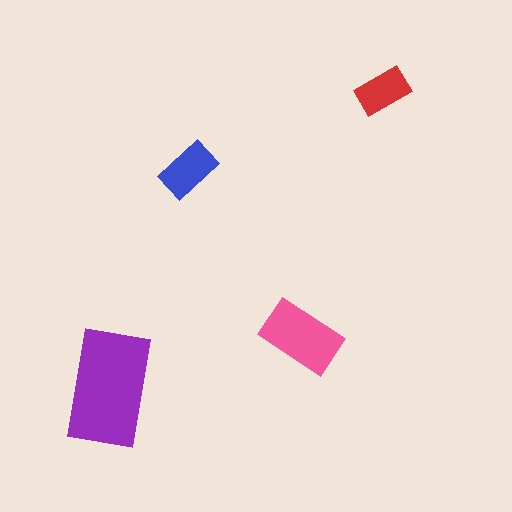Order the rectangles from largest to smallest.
the purple one, the pink one, the blue one, the red one.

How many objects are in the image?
There are 4 objects in the image.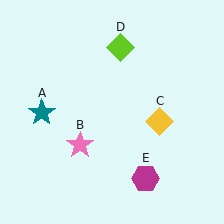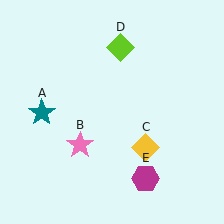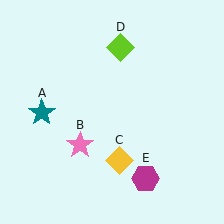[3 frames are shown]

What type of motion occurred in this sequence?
The yellow diamond (object C) rotated clockwise around the center of the scene.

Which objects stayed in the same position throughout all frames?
Teal star (object A) and pink star (object B) and lime diamond (object D) and magenta hexagon (object E) remained stationary.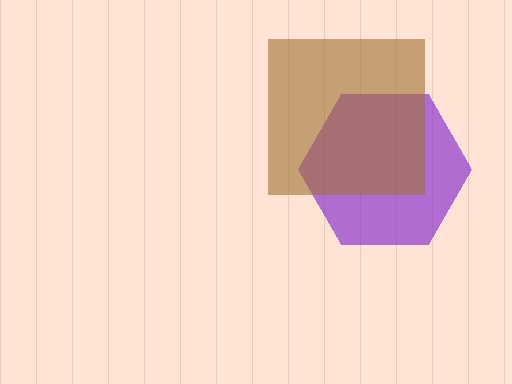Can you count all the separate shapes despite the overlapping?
Yes, there are 2 separate shapes.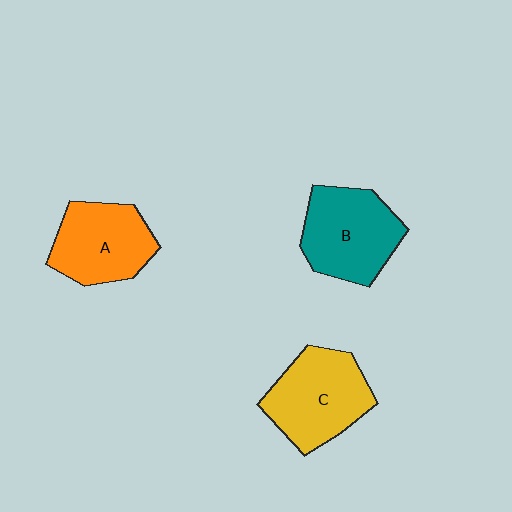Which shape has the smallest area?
Shape A (orange).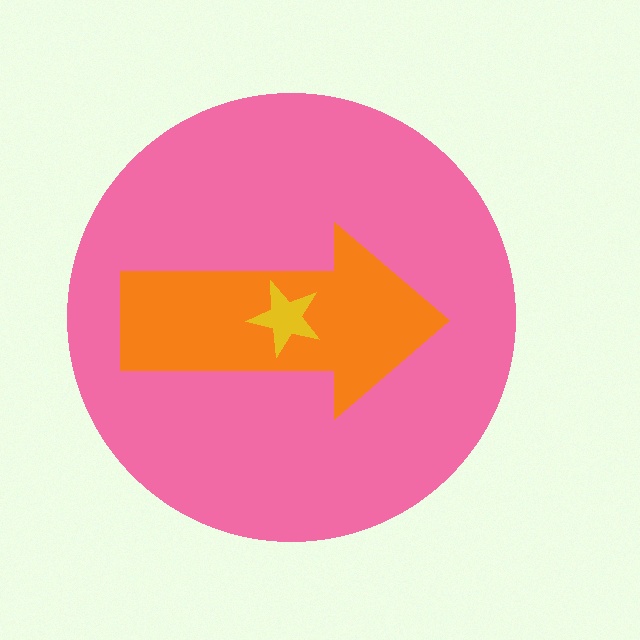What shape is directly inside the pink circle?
The orange arrow.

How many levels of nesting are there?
3.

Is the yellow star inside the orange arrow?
Yes.